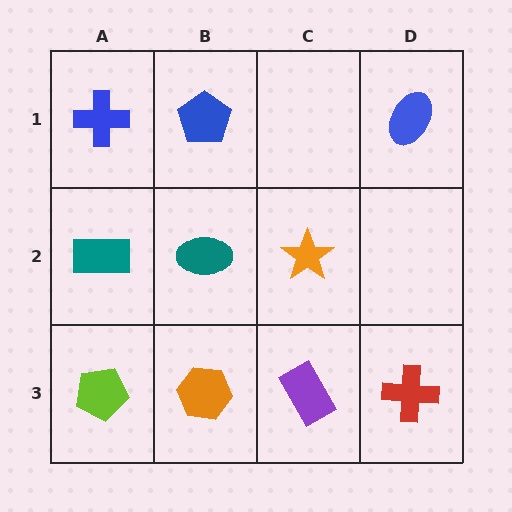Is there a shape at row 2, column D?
No, that cell is empty.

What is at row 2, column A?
A teal rectangle.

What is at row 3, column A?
A lime pentagon.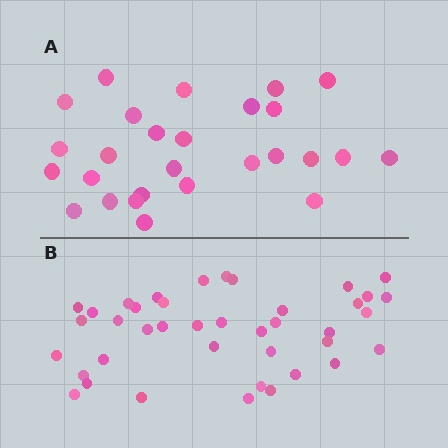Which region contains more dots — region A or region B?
Region B (the bottom region) has more dots.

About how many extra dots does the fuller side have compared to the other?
Region B has approximately 15 more dots than region A.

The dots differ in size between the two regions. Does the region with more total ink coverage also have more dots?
No. Region A has more total ink coverage because its dots are larger, but region B actually contains more individual dots. Total area can be misleading — the number of items is what matters here.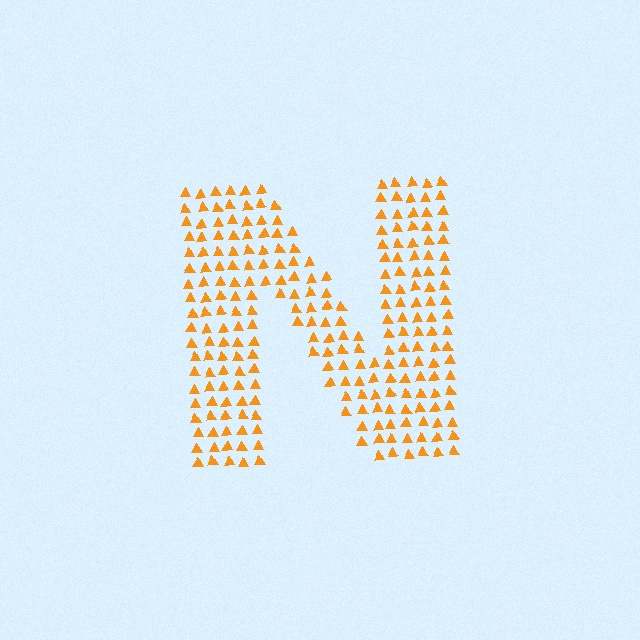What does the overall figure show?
The overall figure shows the letter N.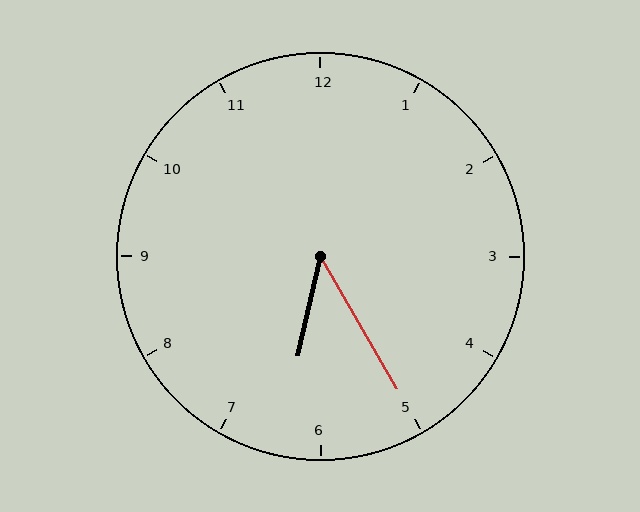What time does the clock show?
6:25.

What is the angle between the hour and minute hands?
Approximately 42 degrees.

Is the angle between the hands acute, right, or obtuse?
It is acute.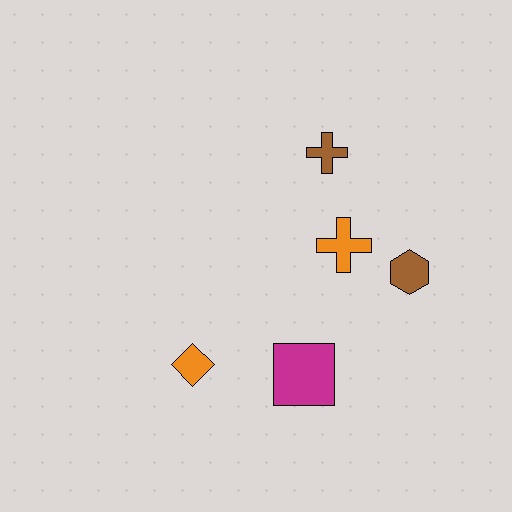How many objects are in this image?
There are 5 objects.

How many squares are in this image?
There is 1 square.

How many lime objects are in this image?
There are no lime objects.